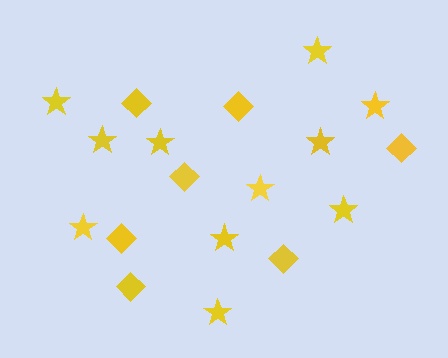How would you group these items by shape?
There are 2 groups: one group of diamonds (7) and one group of stars (11).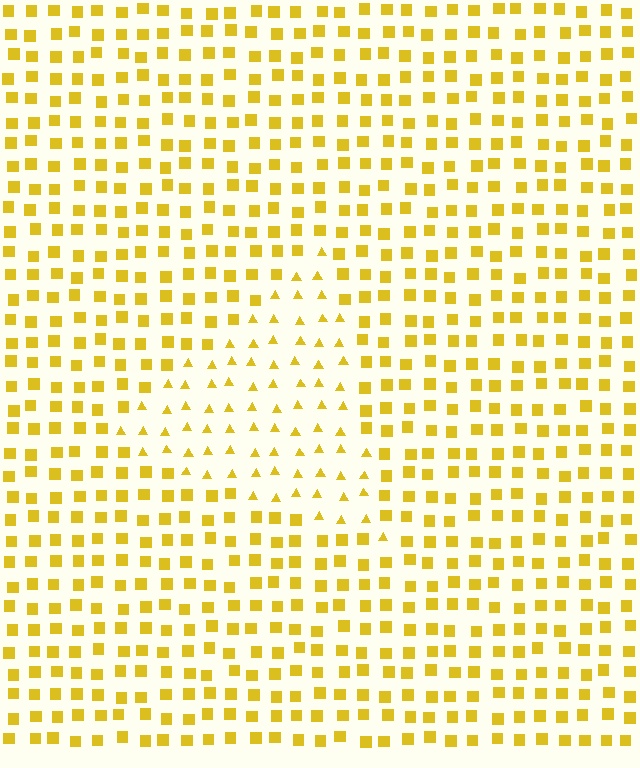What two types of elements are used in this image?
The image uses triangles inside the triangle region and squares outside it.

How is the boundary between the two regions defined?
The boundary is defined by a change in element shape: triangles inside vs. squares outside. All elements share the same color and spacing.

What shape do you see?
I see a triangle.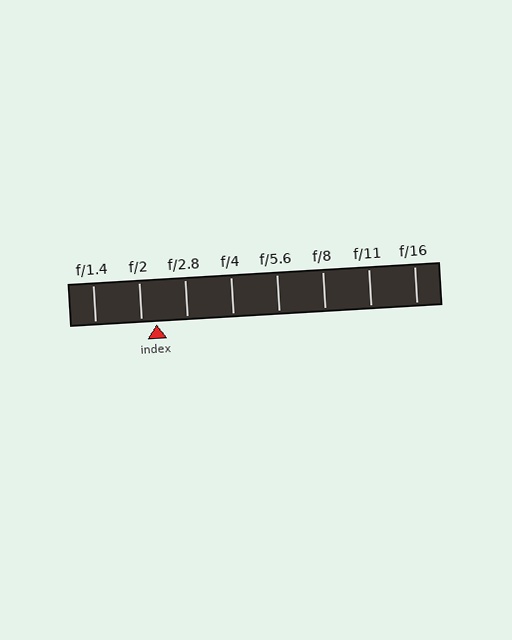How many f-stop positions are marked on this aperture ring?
There are 8 f-stop positions marked.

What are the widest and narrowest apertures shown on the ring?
The widest aperture shown is f/1.4 and the narrowest is f/16.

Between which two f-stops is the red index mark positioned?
The index mark is between f/2 and f/2.8.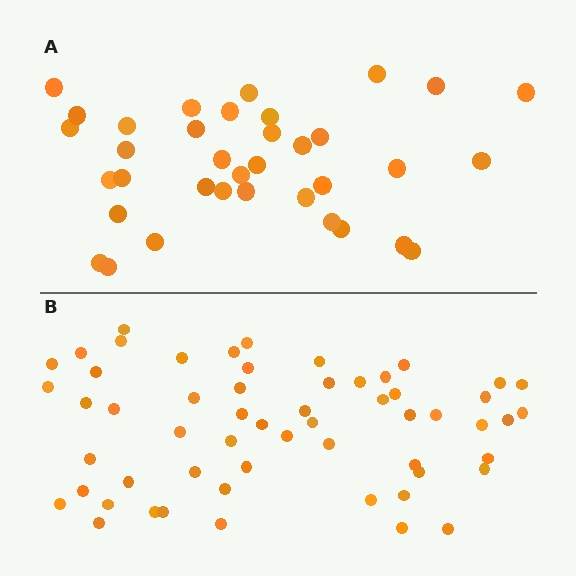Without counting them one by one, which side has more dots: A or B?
Region B (the bottom region) has more dots.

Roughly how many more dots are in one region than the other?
Region B has approximately 20 more dots than region A.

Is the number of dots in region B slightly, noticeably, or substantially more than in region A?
Region B has substantially more. The ratio is roughly 1.6 to 1.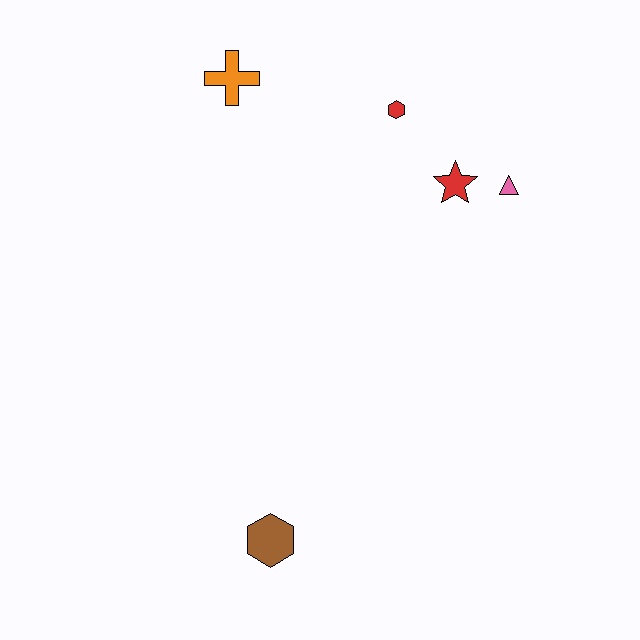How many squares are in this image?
There are no squares.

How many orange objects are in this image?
There is 1 orange object.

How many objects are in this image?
There are 5 objects.